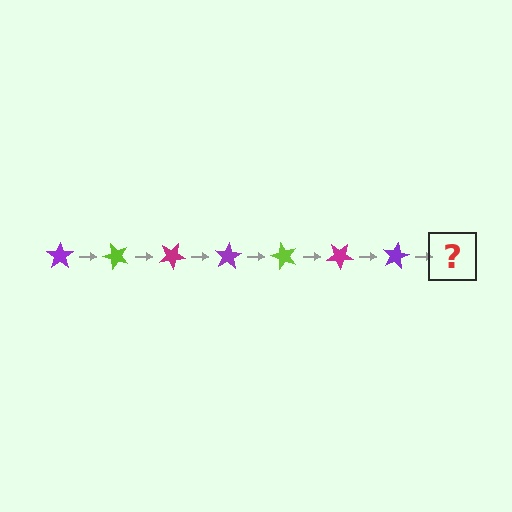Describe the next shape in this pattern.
It should be a lime star, rotated 350 degrees from the start.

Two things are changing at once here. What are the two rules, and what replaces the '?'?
The two rules are that it rotates 50 degrees each step and the color cycles through purple, lime, and magenta. The '?' should be a lime star, rotated 350 degrees from the start.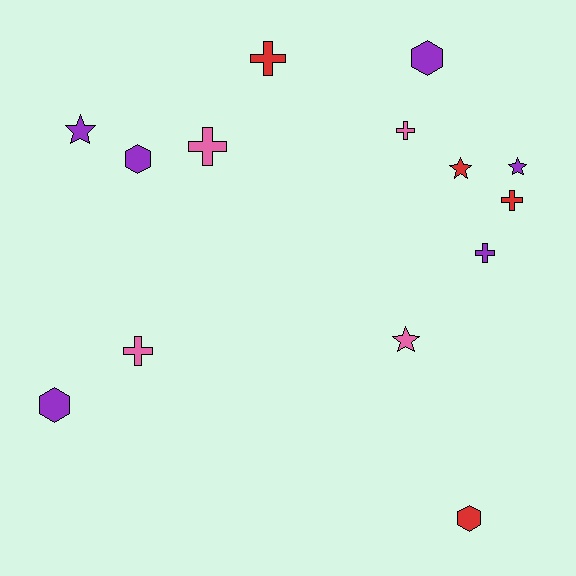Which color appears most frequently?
Purple, with 6 objects.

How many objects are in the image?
There are 14 objects.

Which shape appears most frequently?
Cross, with 6 objects.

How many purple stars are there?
There are 2 purple stars.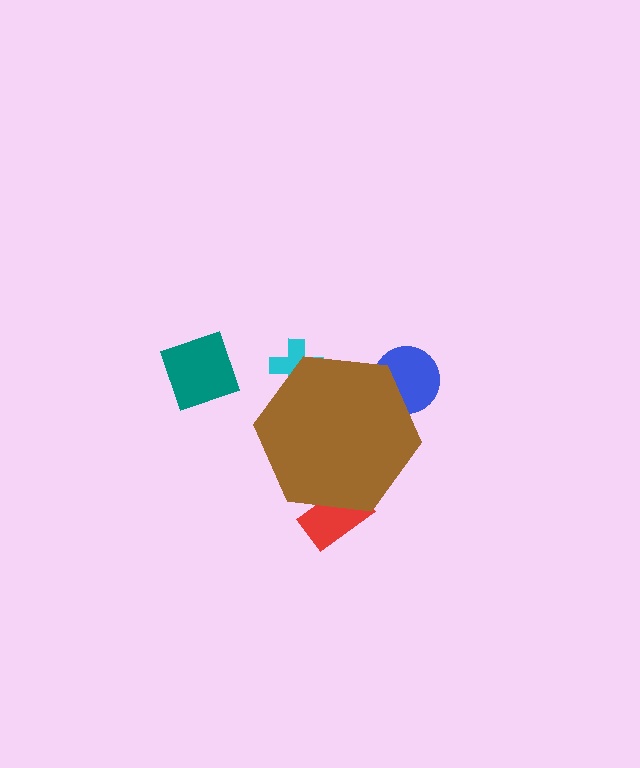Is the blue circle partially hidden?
Yes, the blue circle is partially hidden behind the brown hexagon.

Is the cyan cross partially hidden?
Yes, the cyan cross is partially hidden behind the brown hexagon.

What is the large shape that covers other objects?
A brown hexagon.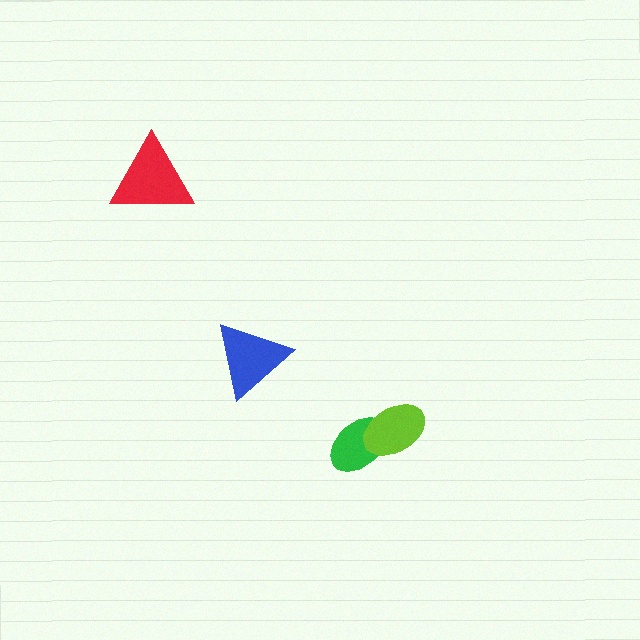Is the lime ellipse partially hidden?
No, no other shape covers it.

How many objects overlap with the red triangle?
0 objects overlap with the red triangle.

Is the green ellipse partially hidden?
Yes, it is partially covered by another shape.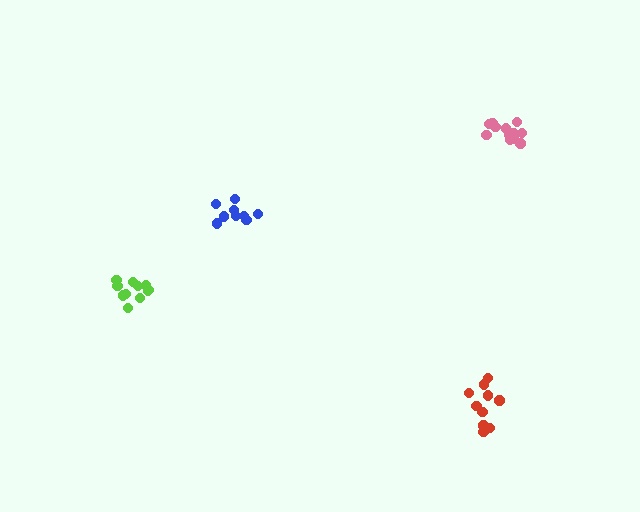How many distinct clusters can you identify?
There are 4 distinct clusters.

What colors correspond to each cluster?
The clusters are colored: blue, lime, pink, red.